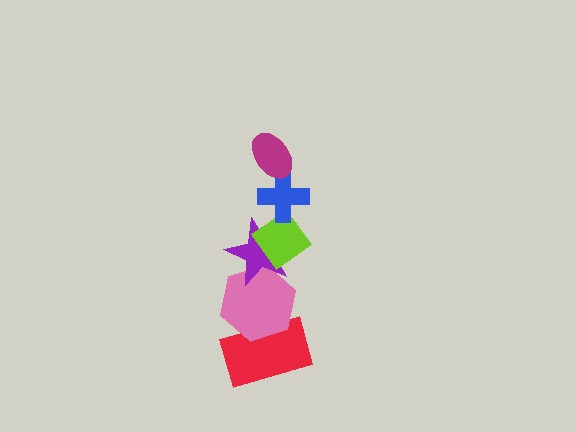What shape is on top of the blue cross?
The magenta ellipse is on top of the blue cross.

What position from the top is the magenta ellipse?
The magenta ellipse is 1st from the top.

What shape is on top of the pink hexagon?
The purple star is on top of the pink hexagon.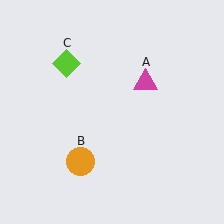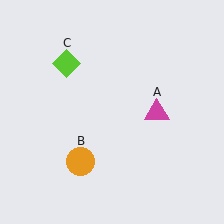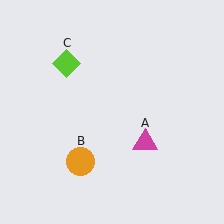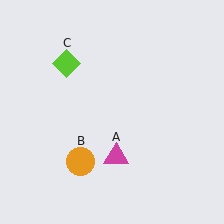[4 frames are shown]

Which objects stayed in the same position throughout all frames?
Orange circle (object B) and lime diamond (object C) remained stationary.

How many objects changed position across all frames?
1 object changed position: magenta triangle (object A).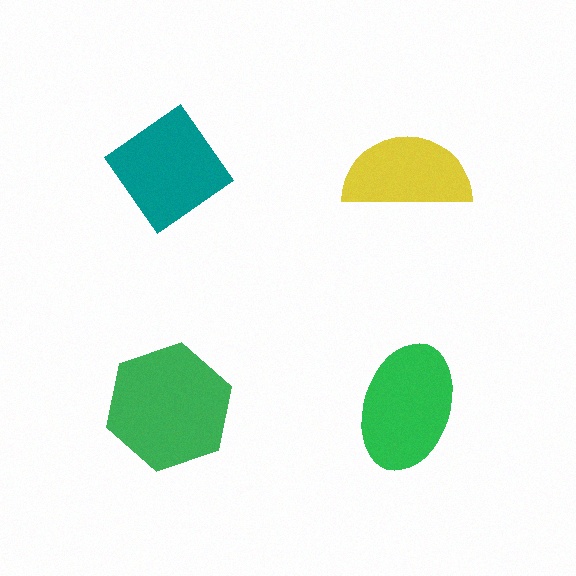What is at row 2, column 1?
A green hexagon.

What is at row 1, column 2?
A yellow semicircle.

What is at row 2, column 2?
A green ellipse.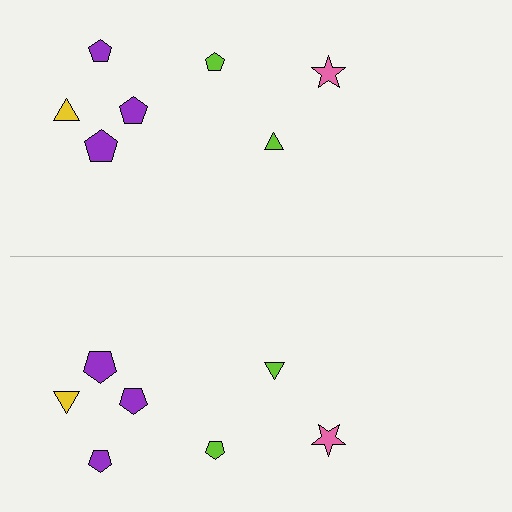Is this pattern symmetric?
Yes, this pattern has bilateral (reflection) symmetry.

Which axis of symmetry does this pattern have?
The pattern has a horizontal axis of symmetry running through the center of the image.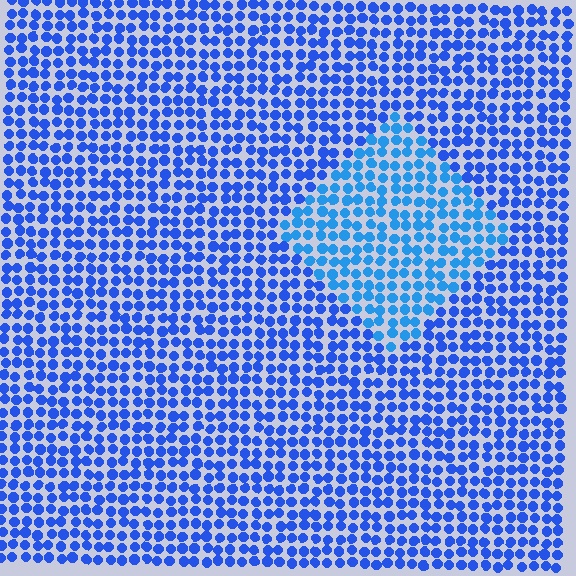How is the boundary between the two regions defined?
The boundary is defined purely by a slight shift in hue (about 21 degrees). Spacing, size, and orientation are identical on both sides.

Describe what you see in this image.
The image is filled with small blue elements in a uniform arrangement. A diamond-shaped region is visible where the elements are tinted to a slightly different hue, forming a subtle color boundary.